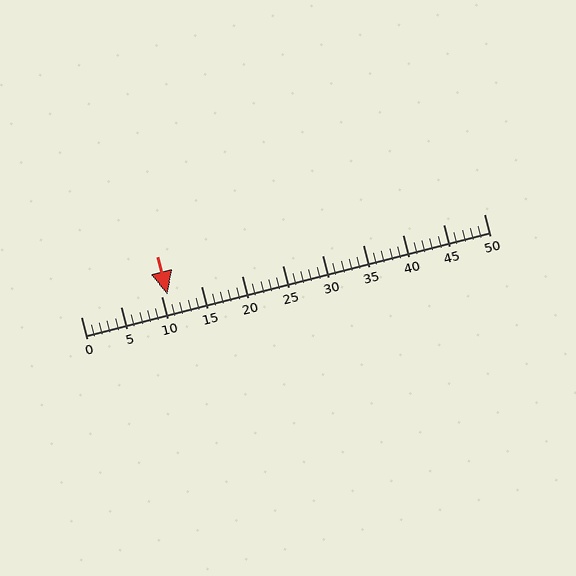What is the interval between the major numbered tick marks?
The major tick marks are spaced 5 units apart.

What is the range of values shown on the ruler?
The ruler shows values from 0 to 50.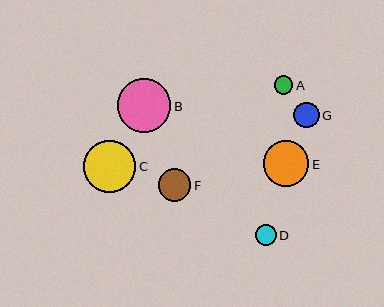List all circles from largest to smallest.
From largest to smallest: B, C, E, F, G, D, A.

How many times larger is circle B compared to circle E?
Circle B is approximately 1.2 times the size of circle E.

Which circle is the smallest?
Circle A is the smallest with a size of approximately 18 pixels.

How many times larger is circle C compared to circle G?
Circle C is approximately 2.0 times the size of circle G.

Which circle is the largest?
Circle B is the largest with a size of approximately 53 pixels.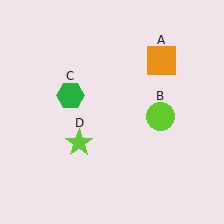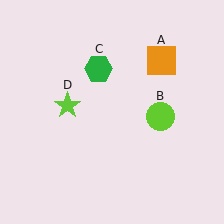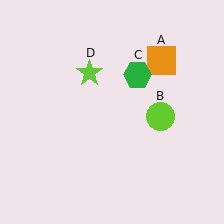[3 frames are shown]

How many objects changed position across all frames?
2 objects changed position: green hexagon (object C), lime star (object D).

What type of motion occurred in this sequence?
The green hexagon (object C), lime star (object D) rotated clockwise around the center of the scene.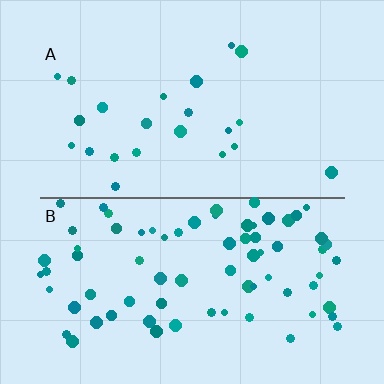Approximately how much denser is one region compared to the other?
Approximately 3.3× — region B over region A.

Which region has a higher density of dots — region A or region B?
B (the bottom).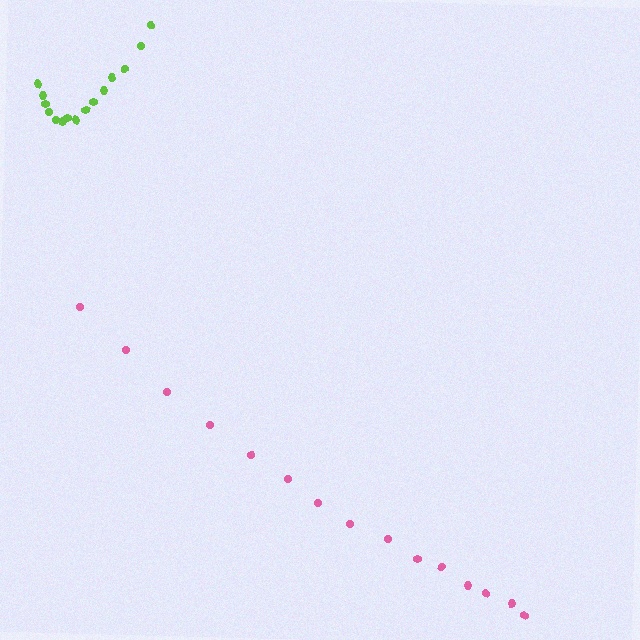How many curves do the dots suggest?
There are 2 distinct paths.